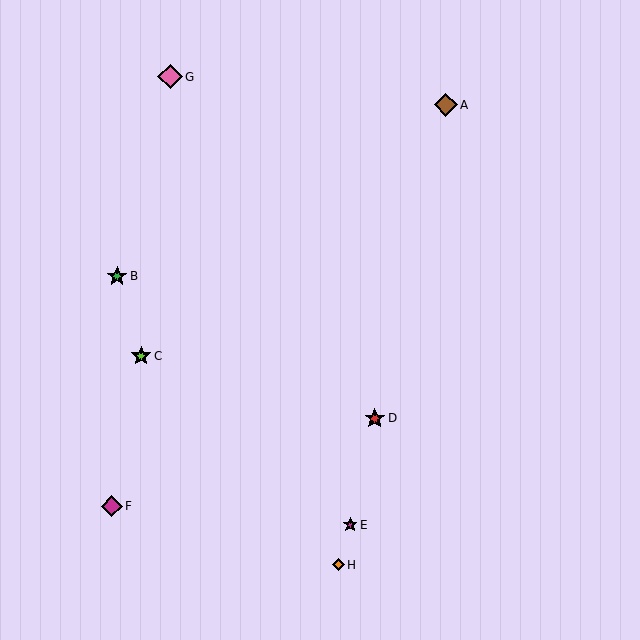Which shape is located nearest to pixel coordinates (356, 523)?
The magenta star (labeled E) at (350, 525) is nearest to that location.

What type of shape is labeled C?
Shape C is a lime star.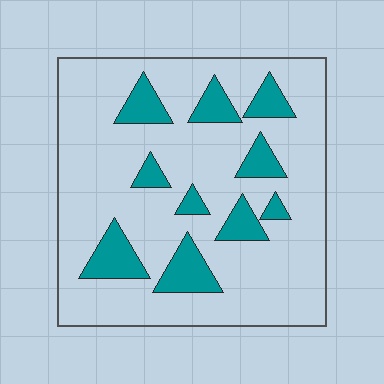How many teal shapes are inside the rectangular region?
10.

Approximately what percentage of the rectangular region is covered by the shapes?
Approximately 20%.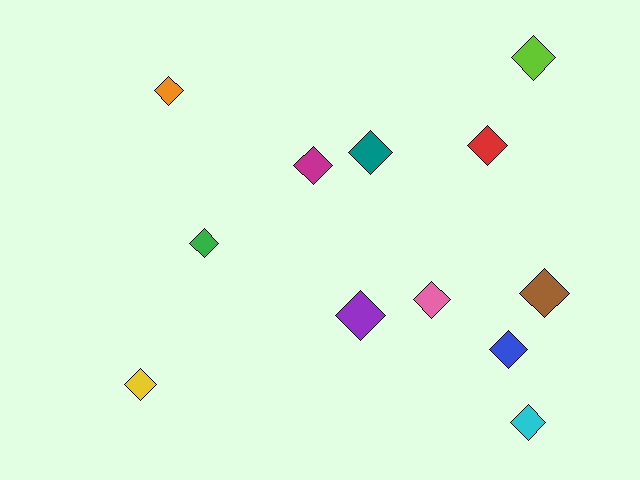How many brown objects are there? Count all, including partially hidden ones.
There is 1 brown object.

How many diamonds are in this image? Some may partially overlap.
There are 12 diamonds.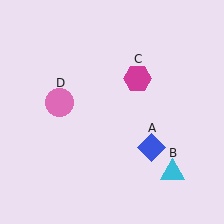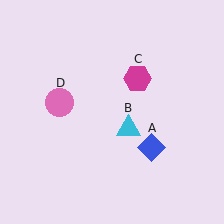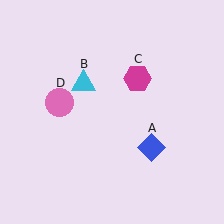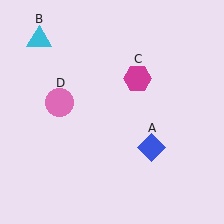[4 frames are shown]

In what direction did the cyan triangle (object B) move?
The cyan triangle (object B) moved up and to the left.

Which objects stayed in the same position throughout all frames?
Blue diamond (object A) and magenta hexagon (object C) and pink circle (object D) remained stationary.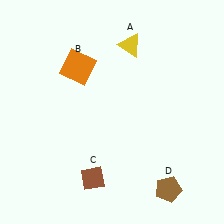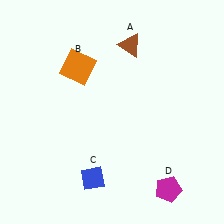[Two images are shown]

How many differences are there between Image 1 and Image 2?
There are 3 differences between the two images.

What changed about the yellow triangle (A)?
In Image 1, A is yellow. In Image 2, it changed to brown.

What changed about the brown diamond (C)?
In Image 1, C is brown. In Image 2, it changed to blue.